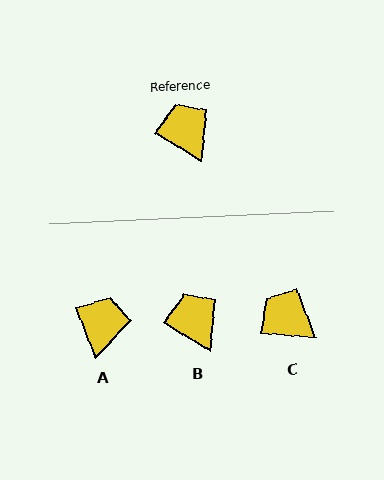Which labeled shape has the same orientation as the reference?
B.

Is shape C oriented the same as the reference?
No, it is off by about 27 degrees.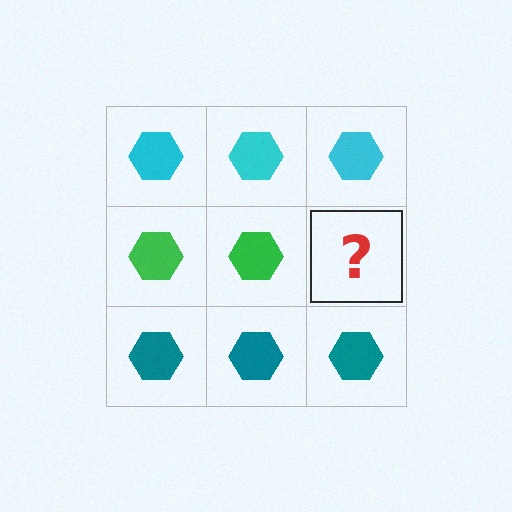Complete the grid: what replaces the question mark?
The question mark should be replaced with a green hexagon.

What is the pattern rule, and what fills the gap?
The rule is that each row has a consistent color. The gap should be filled with a green hexagon.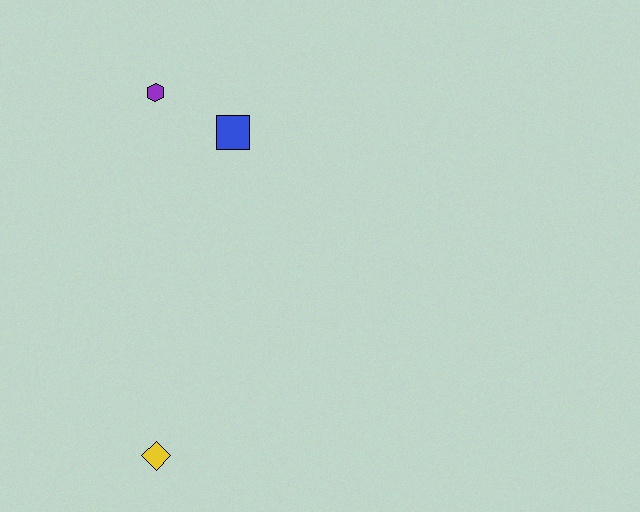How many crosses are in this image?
There are no crosses.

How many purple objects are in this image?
There is 1 purple object.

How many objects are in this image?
There are 3 objects.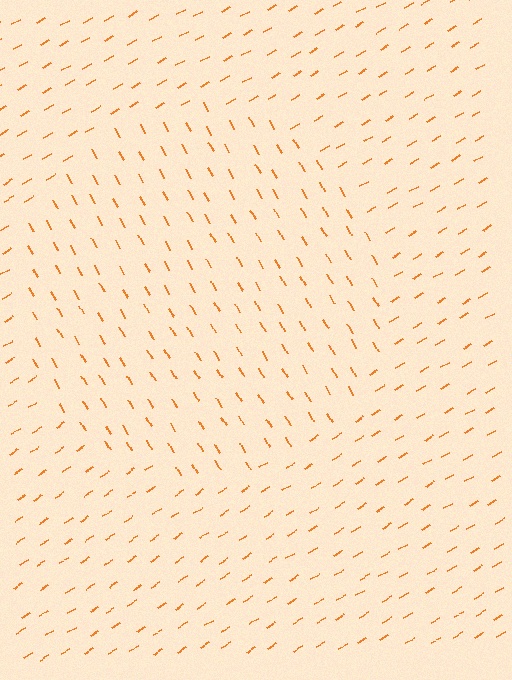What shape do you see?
I see a circle.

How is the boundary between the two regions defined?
The boundary is defined purely by a change in line orientation (approximately 89 degrees difference). All lines are the same color and thickness.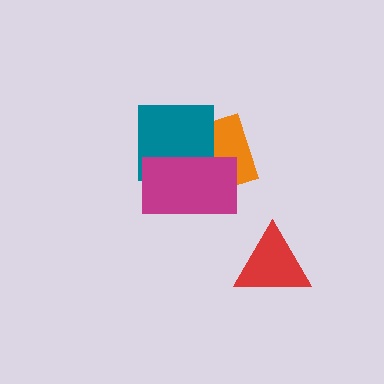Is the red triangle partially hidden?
No, no other shape covers it.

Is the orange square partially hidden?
Yes, it is partially covered by another shape.